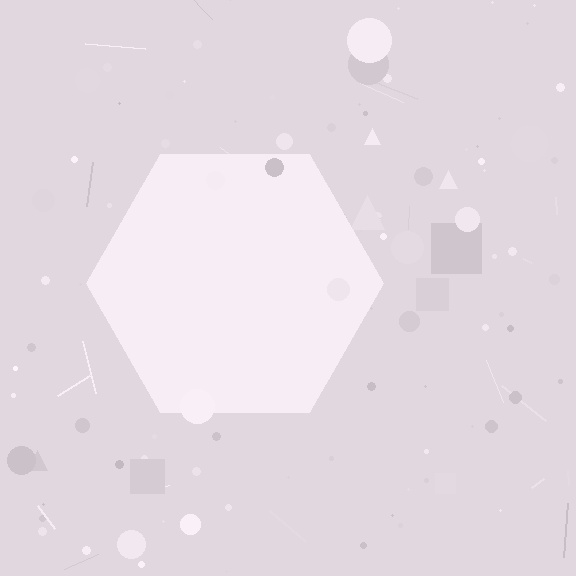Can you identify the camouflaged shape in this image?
The camouflaged shape is a hexagon.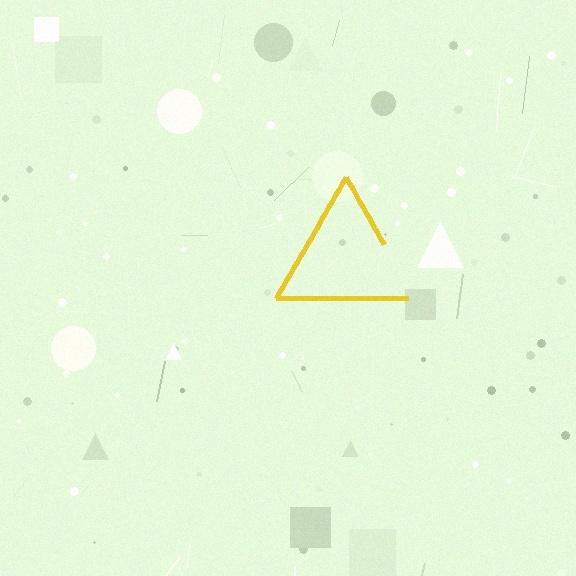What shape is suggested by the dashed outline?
The dashed outline suggests a triangle.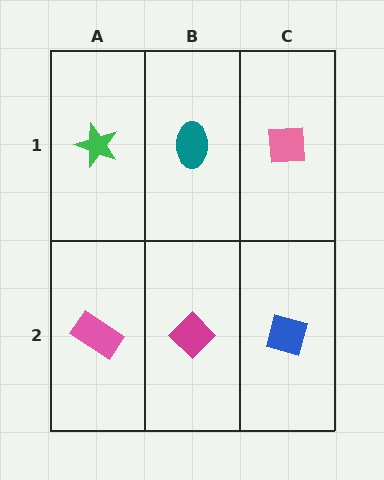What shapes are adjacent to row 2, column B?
A teal ellipse (row 1, column B), a pink rectangle (row 2, column A), a blue diamond (row 2, column C).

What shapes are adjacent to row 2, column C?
A pink square (row 1, column C), a magenta diamond (row 2, column B).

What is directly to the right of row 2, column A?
A magenta diamond.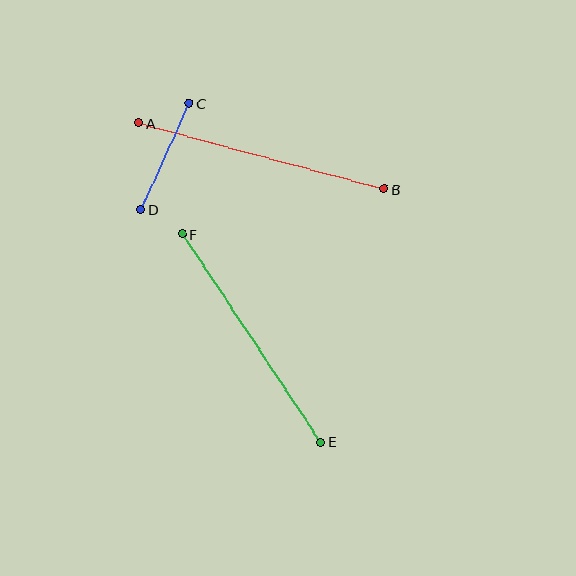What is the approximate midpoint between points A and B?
The midpoint is at approximately (261, 156) pixels.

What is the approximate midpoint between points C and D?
The midpoint is at approximately (165, 156) pixels.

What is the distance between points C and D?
The distance is approximately 117 pixels.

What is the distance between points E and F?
The distance is approximately 250 pixels.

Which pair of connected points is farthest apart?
Points A and B are farthest apart.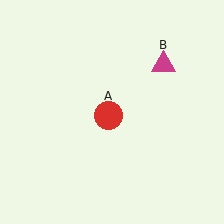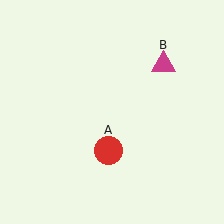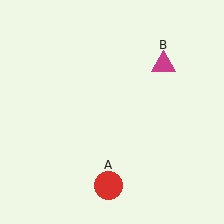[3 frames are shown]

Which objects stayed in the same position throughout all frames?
Magenta triangle (object B) remained stationary.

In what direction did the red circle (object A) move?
The red circle (object A) moved down.